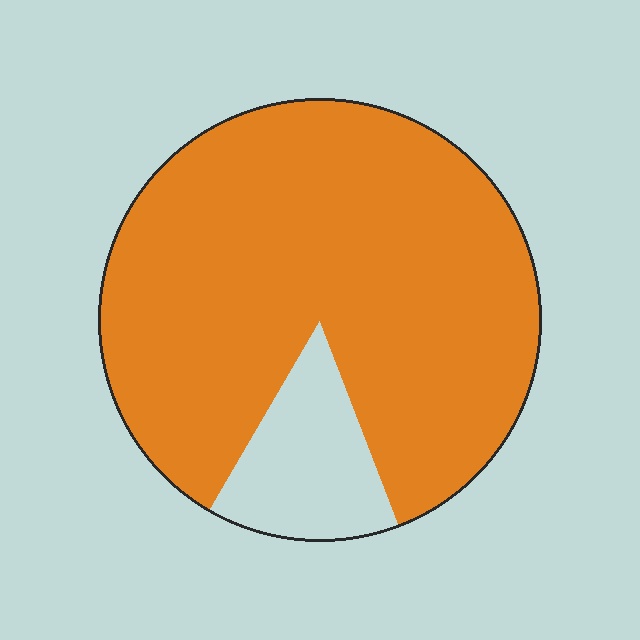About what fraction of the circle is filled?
About seven eighths (7/8).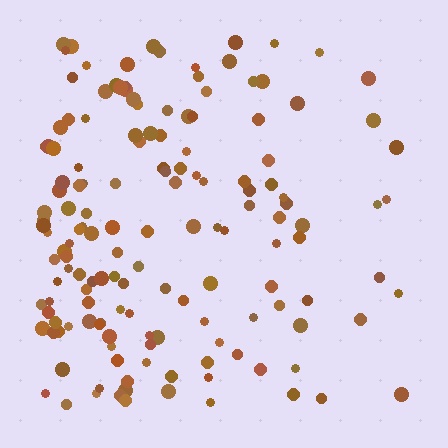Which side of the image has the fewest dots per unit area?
The right.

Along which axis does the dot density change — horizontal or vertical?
Horizontal.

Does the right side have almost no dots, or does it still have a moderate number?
Still a moderate number, just noticeably fewer than the left.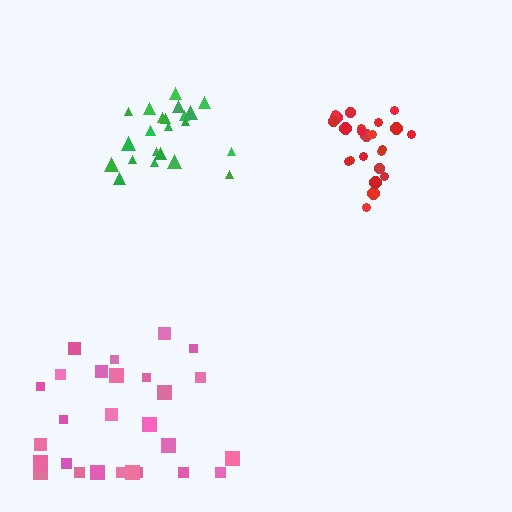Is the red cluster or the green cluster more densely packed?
Red.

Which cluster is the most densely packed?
Red.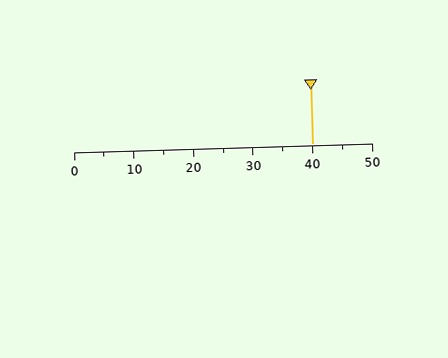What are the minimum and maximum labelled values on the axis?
The axis runs from 0 to 50.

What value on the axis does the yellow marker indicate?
The marker indicates approximately 40.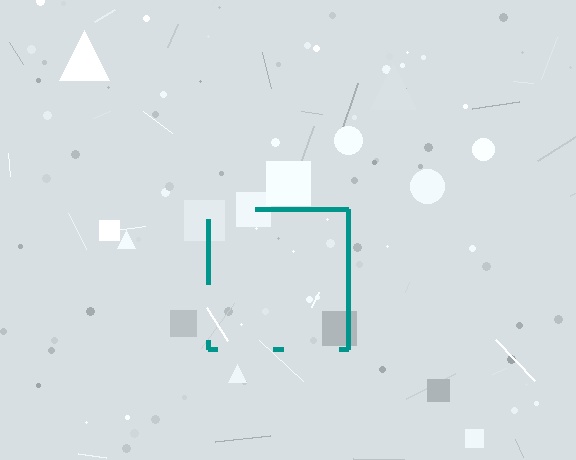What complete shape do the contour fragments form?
The contour fragments form a square.